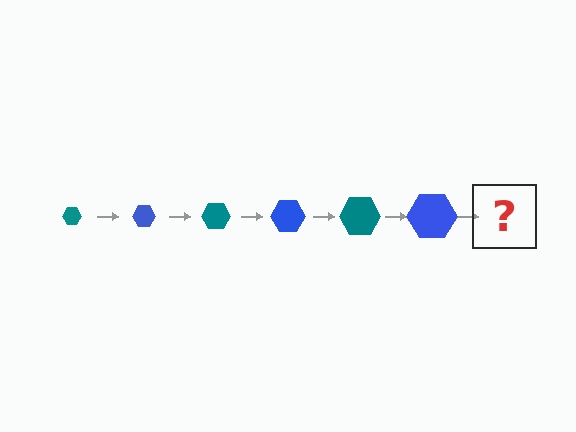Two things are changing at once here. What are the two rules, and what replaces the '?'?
The two rules are that the hexagon grows larger each step and the color cycles through teal and blue. The '?' should be a teal hexagon, larger than the previous one.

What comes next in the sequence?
The next element should be a teal hexagon, larger than the previous one.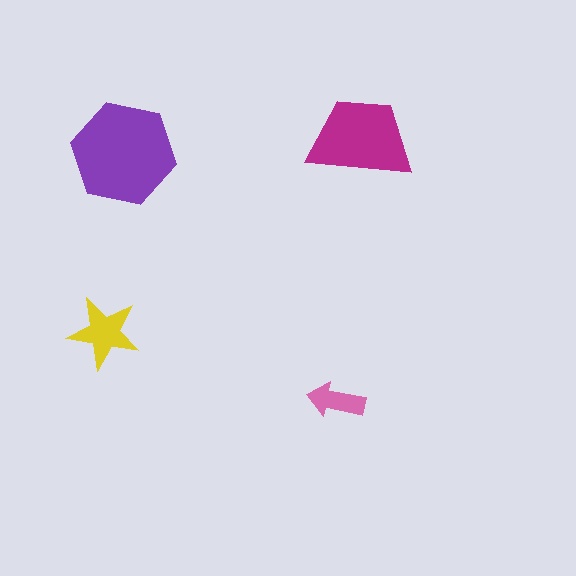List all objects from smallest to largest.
The pink arrow, the yellow star, the magenta trapezoid, the purple hexagon.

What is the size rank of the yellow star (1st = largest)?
3rd.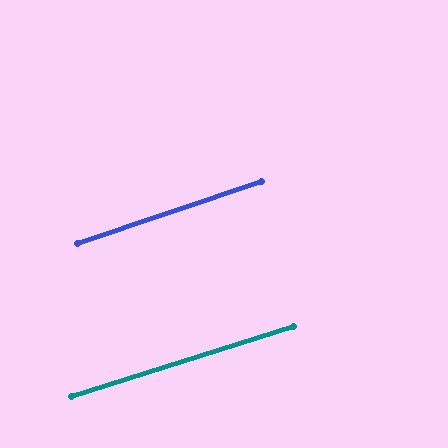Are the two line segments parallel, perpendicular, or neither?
Parallel — their directions differ by only 1.2°.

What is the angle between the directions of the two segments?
Approximately 1 degree.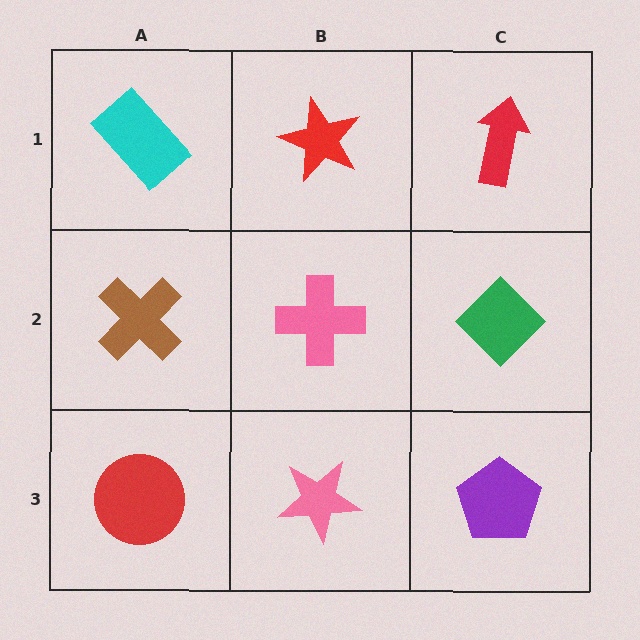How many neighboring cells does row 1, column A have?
2.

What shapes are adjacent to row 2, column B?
A red star (row 1, column B), a pink star (row 3, column B), a brown cross (row 2, column A), a green diamond (row 2, column C).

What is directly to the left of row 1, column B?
A cyan rectangle.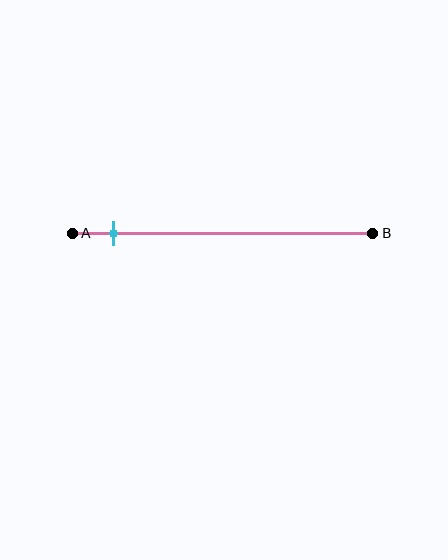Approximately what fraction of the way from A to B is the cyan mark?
The cyan mark is approximately 15% of the way from A to B.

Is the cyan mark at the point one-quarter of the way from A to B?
No, the mark is at about 15% from A, not at the 25% one-quarter point.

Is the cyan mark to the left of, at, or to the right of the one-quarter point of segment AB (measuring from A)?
The cyan mark is to the left of the one-quarter point of segment AB.